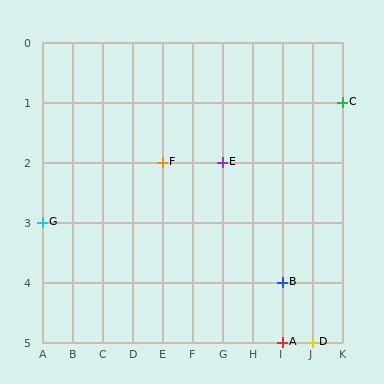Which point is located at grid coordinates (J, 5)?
Point D is at (J, 5).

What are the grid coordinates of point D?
Point D is at grid coordinates (J, 5).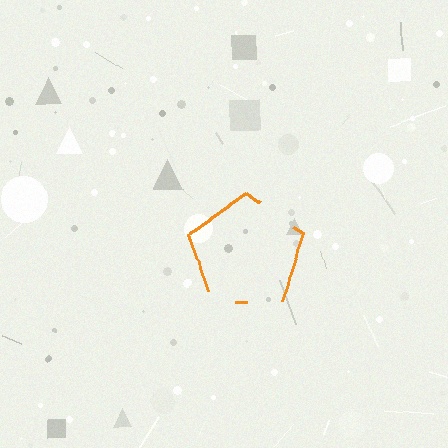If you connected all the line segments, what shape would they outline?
They would outline a pentagon.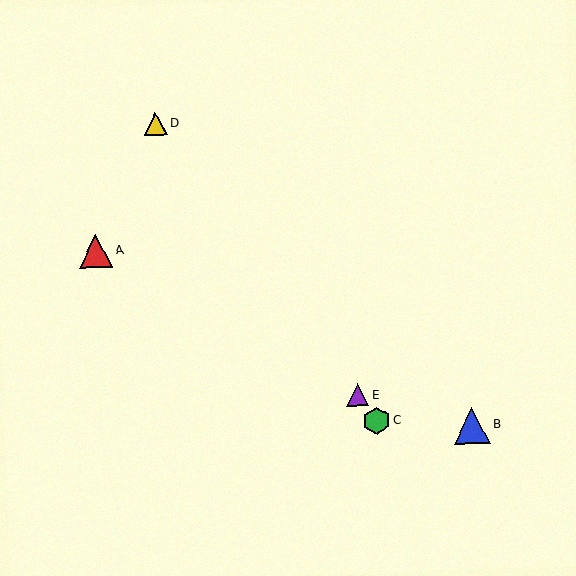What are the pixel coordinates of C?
Object C is at (377, 421).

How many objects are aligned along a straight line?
3 objects (C, D, E) are aligned along a straight line.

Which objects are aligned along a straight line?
Objects C, D, E are aligned along a straight line.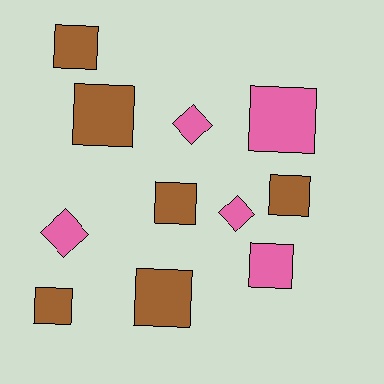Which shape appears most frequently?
Square, with 8 objects.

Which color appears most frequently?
Brown, with 6 objects.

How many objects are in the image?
There are 11 objects.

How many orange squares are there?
There are no orange squares.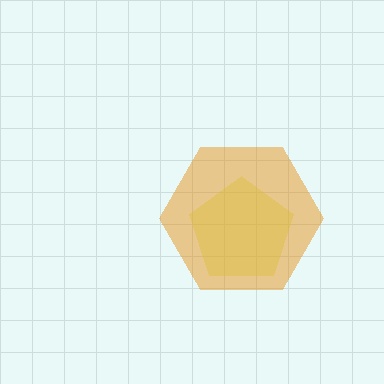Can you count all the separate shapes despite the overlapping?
Yes, there are 2 separate shapes.